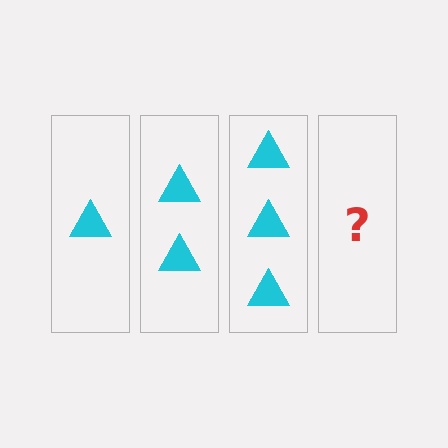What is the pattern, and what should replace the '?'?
The pattern is that each step adds one more triangle. The '?' should be 4 triangles.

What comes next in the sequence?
The next element should be 4 triangles.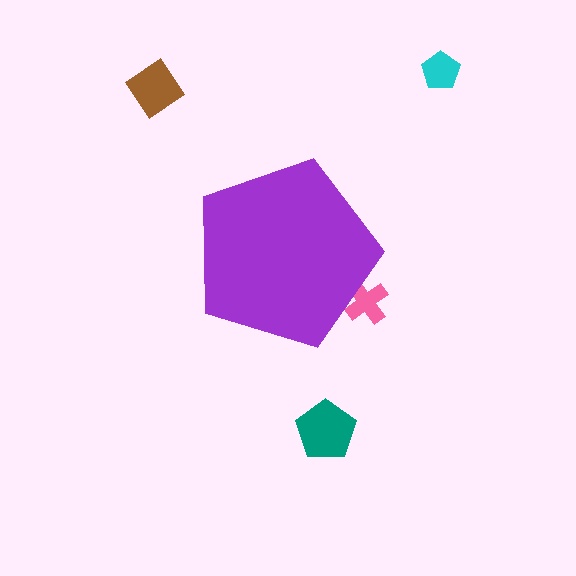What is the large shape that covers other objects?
A purple pentagon.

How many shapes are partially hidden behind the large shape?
1 shape is partially hidden.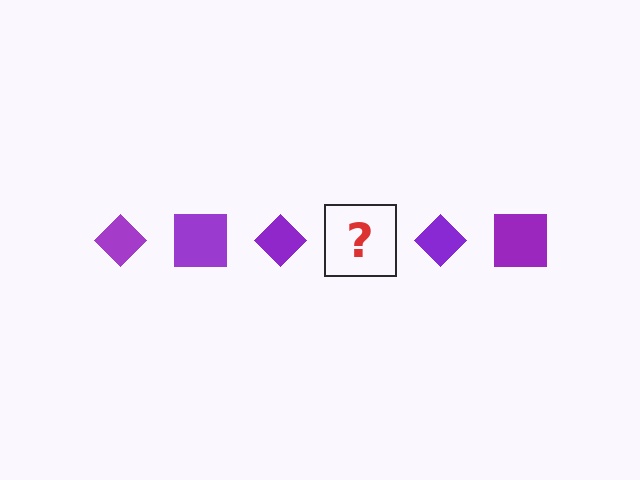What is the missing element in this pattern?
The missing element is a purple square.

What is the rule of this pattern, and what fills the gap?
The rule is that the pattern cycles through diamond, square shapes in purple. The gap should be filled with a purple square.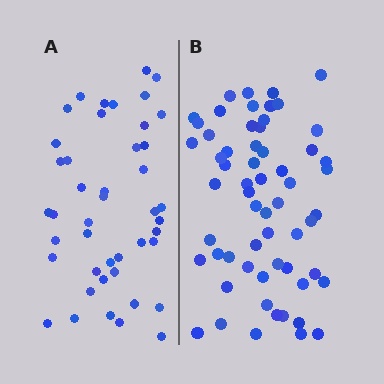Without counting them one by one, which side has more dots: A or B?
Region B (the right region) has more dots.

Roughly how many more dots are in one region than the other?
Region B has approximately 15 more dots than region A.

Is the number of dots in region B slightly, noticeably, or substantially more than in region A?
Region B has noticeably more, but not dramatically so. The ratio is roughly 1.4 to 1.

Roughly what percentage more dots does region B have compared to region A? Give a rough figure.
About 35% more.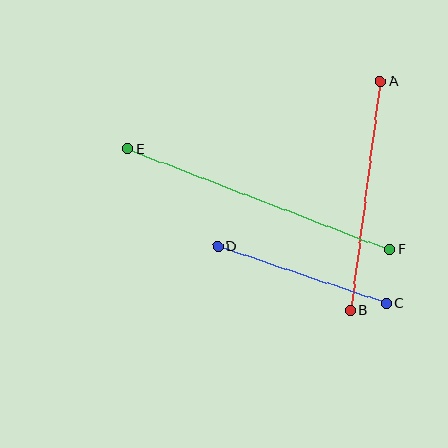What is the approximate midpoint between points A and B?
The midpoint is at approximately (365, 196) pixels.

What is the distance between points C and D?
The distance is approximately 178 pixels.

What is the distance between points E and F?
The distance is approximately 280 pixels.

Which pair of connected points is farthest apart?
Points E and F are farthest apart.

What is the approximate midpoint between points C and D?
The midpoint is at approximately (302, 275) pixels.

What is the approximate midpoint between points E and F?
The midpoint is at approximately (259, 199) pixels.